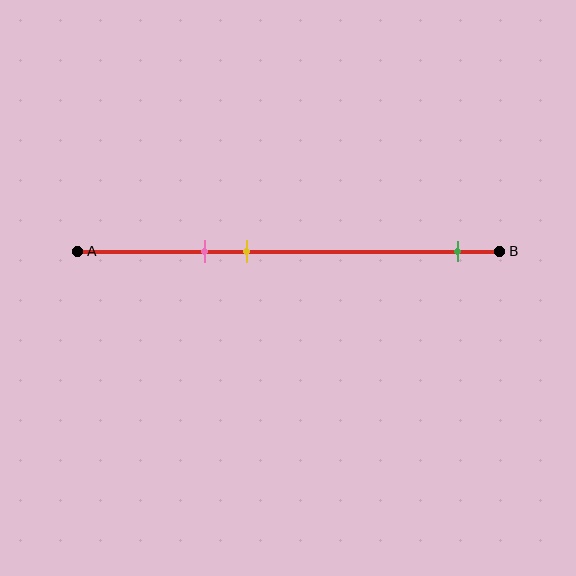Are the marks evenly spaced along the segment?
No, the marks are not evenly spaced.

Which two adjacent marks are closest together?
The pink and yellow marks are the closest adjacent pair.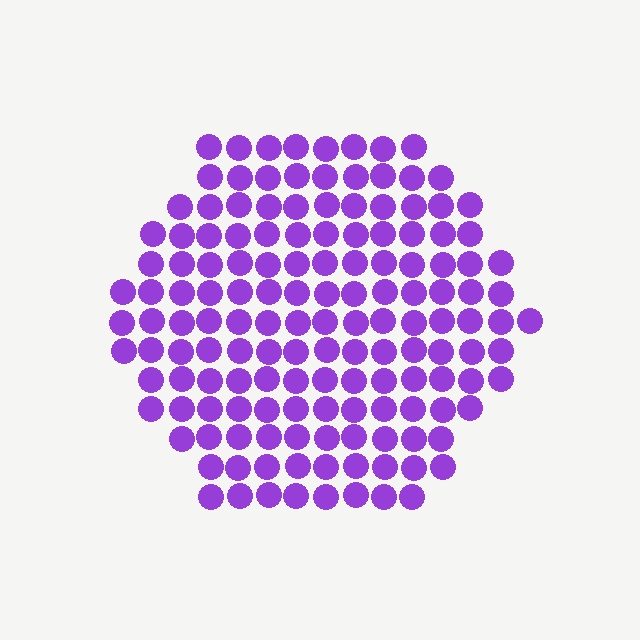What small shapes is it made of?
It is made of small circles.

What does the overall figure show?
The overall figure shows a hexagon.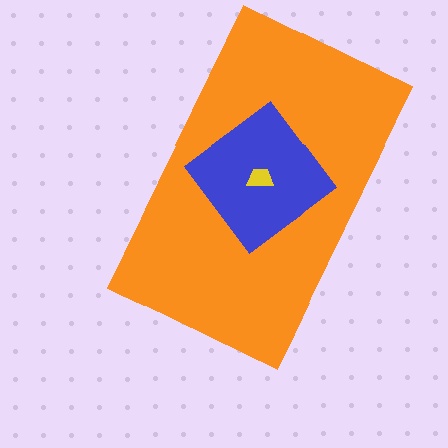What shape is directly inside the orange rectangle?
The blue diamond.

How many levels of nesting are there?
3.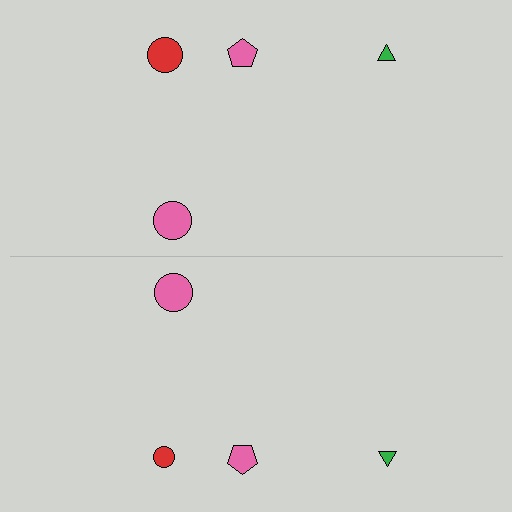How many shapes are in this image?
There are 8 shapes in this image.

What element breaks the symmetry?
The red circle on the bottom side has a different size than its mirror counterpart.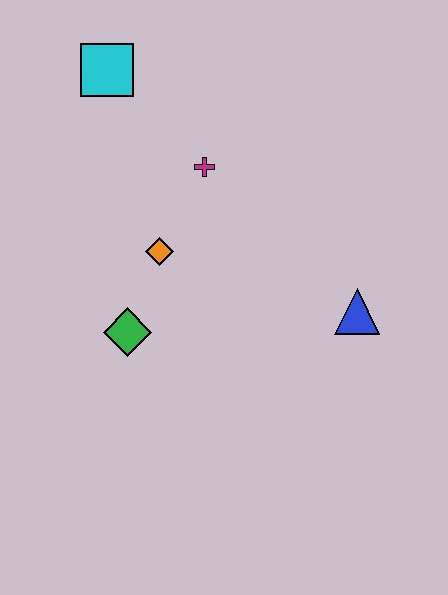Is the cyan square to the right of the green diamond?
No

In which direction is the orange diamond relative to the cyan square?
The orange diamond is below the cyan square.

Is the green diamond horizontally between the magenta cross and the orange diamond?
No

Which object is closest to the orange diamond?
The green diamond is closest to the orange diamond.